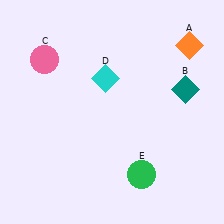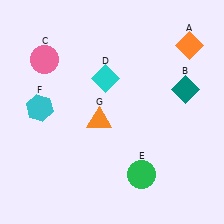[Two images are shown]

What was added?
A cyan hexagon (F), an orange triangle (G) were added in Image 2.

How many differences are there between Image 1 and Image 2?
There are 2 differences between the two images.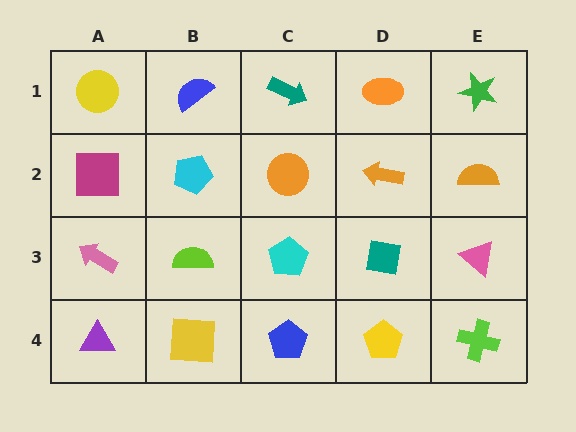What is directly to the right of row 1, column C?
An orange ellipse.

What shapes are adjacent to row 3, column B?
A cyan pentagon (row 2, column B), a yellow square (row 4, column B), a pink arrow (row 3, column A), a cyan pentagon (row 3, column C).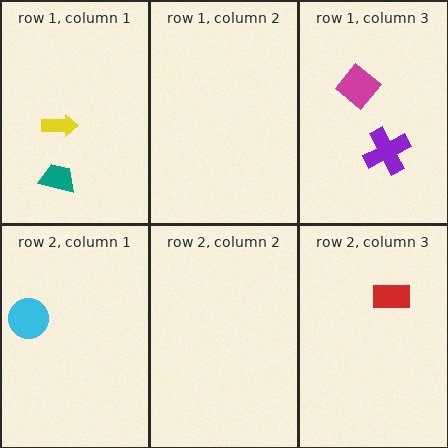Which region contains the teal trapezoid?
The row 1, column 1 region.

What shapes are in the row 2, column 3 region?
The red rectangle.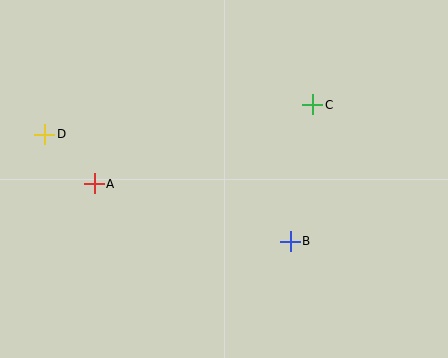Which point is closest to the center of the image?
Point B at (290, 241) is closest to the center.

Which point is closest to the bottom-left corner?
Point A is closest to the bottom-left corner.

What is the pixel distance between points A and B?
The distance between A and B is 204 pixels.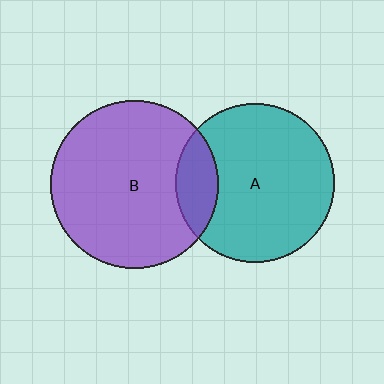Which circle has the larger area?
Circle B (purple).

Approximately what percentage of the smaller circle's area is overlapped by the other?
Approximately 15%.